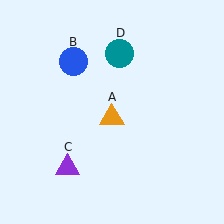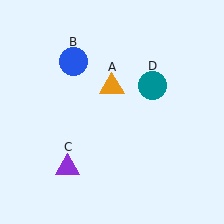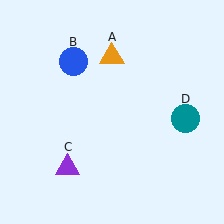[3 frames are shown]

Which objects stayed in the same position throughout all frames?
Blue circle (object B) and purple triangle (object C) remained stationary.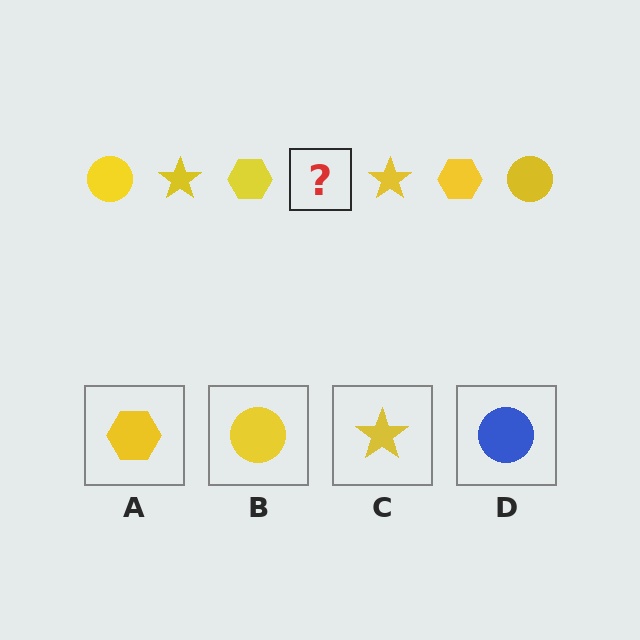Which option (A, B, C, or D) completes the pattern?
B.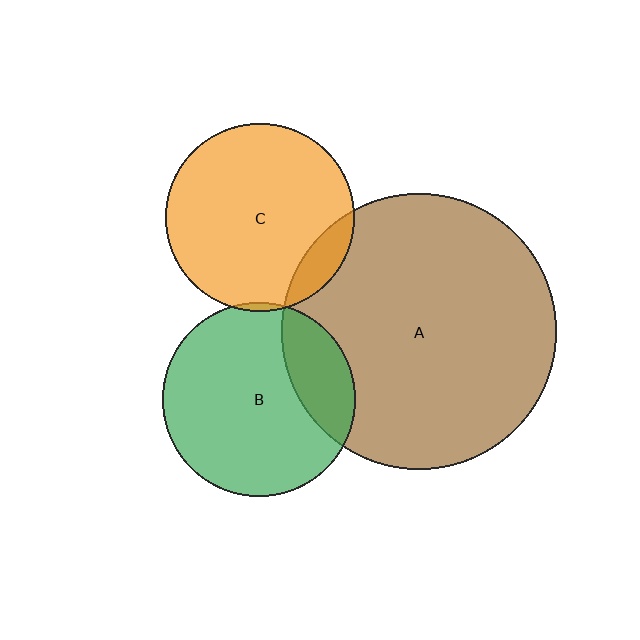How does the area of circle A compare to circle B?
Approximately 2.0 times.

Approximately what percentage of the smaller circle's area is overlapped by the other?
Approximately 10%.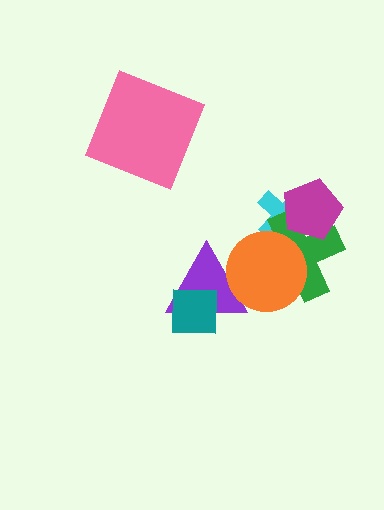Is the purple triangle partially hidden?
Yes, it is partially covered by another shape.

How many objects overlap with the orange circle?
3 objects overlap with the orange circle.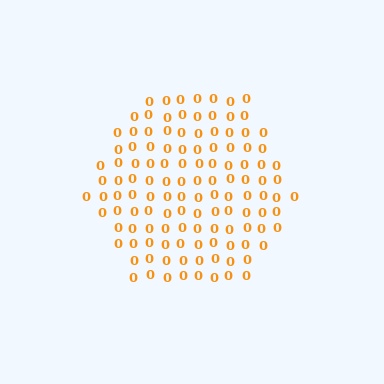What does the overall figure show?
The overall figure shows a hexagon.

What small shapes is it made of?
It is made of small digit 0's.